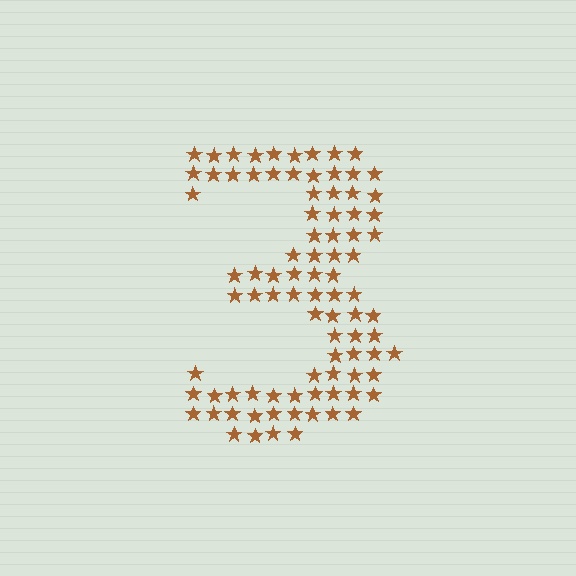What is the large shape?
The large shape is the digit 3.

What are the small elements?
The small elements are stars.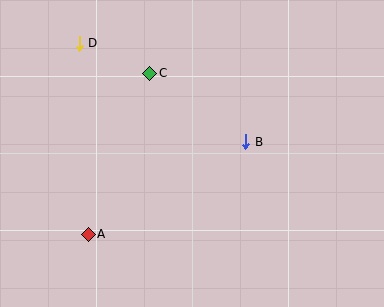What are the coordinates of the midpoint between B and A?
The midpoint between B and A is at (167, 188).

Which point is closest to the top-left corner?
Point D is closest to the top-left corner.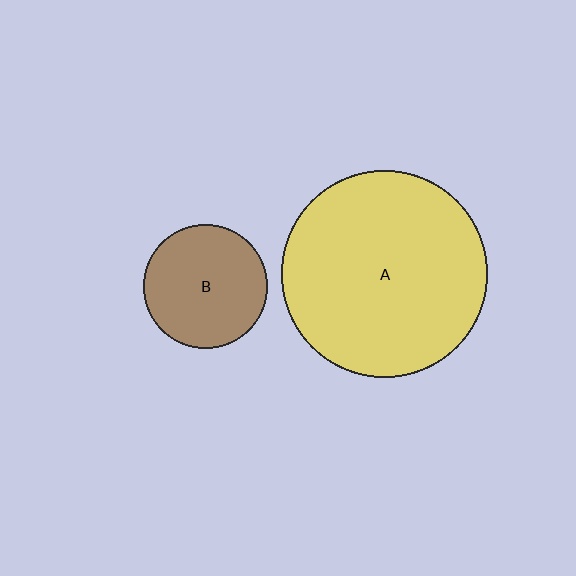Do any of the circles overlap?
No, none of the circles overlap.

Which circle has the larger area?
Circle A (yellow).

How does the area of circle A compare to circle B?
Approximately 2.8 times.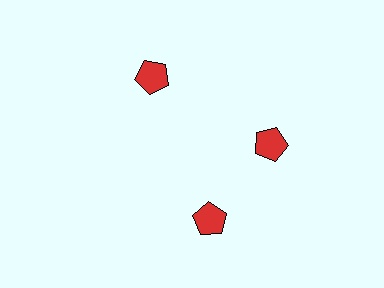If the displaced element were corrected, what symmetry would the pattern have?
It would have 3-fold rotational symmetry — the pattern would map onto itself every 120 degrees.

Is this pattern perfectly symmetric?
No. The 3 red pentagons are arranged in a ring, but one element near the 7 o'clock position is rotated out of alignment along the ring, breaking the 3-fold rotational symmetry.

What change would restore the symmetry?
The symmetry would be restored by rotating it back into even spacing with its neighbors so that all 3 pentagons sit at equal angles and equal distance from the center.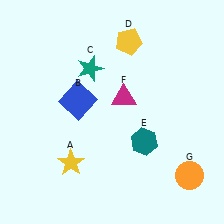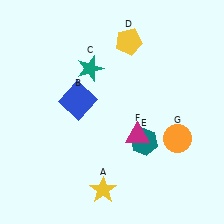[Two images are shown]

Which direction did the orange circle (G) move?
The orange circle (G) moved up.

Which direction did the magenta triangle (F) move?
The magenta triangle (F) moved down.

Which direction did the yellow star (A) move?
The yellow star (A) moved right.